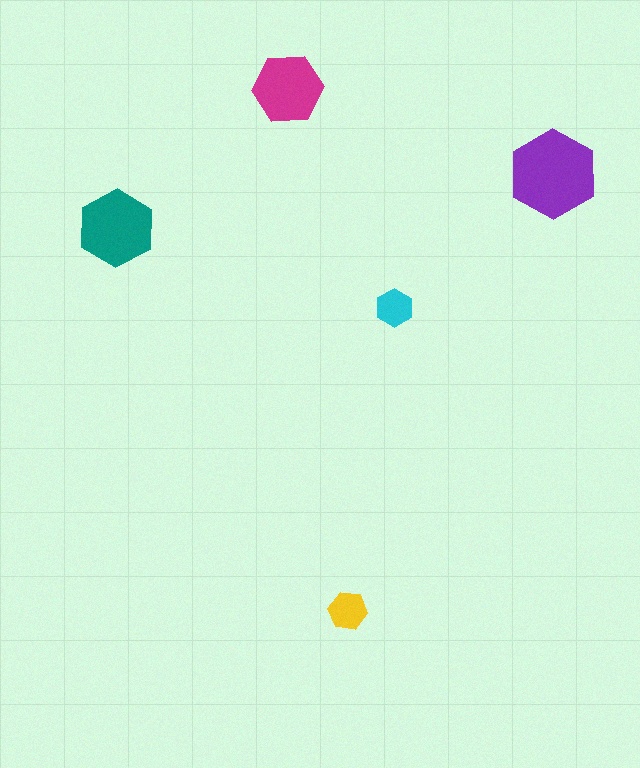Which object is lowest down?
The yellow hexagon is bottommost.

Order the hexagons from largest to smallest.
the purple one, the teal one, the magenta one, the yellow one, the cyan one.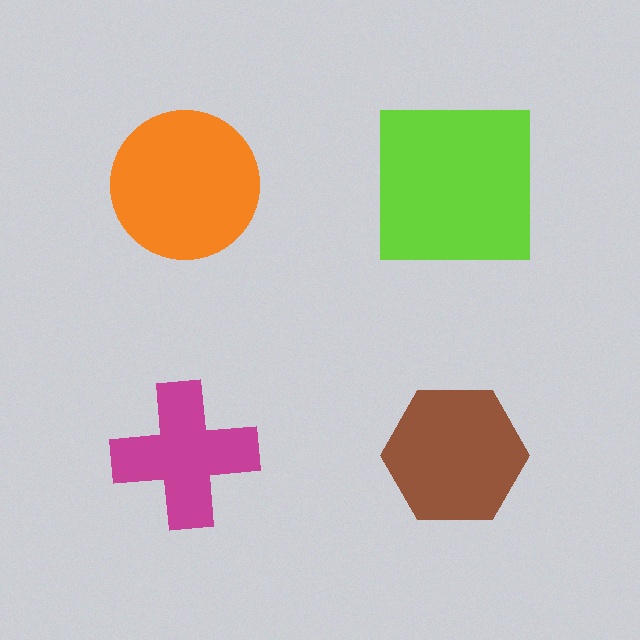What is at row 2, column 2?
A brown hexagon.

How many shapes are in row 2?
2 shapes.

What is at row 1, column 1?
An orange circle.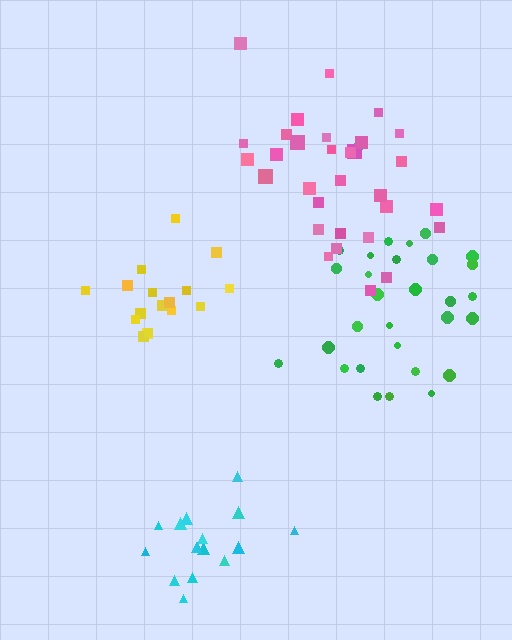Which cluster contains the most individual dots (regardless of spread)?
Pink (31).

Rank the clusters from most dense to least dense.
yellow, cyan, pink, green.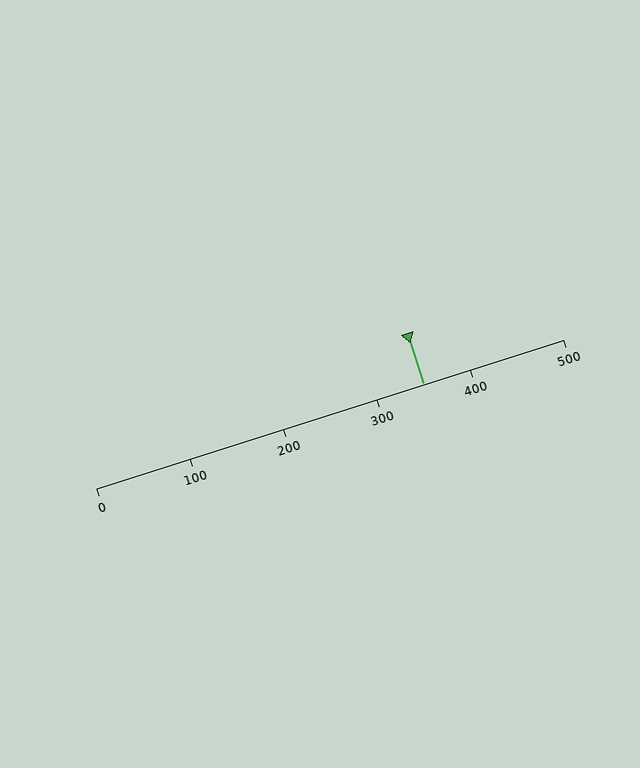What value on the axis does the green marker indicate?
The marker indicates approximately 350.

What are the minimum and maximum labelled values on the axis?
The axis runs from 0 to 500.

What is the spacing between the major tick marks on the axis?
The major ticks are spaced 100 apart.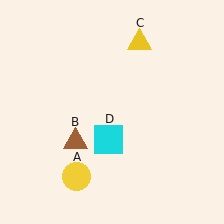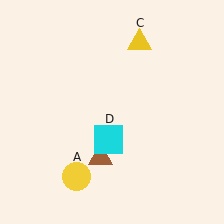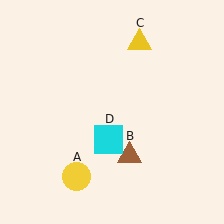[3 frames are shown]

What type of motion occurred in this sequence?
The brown triangle (object B) rotated counterclockwise around the center of the scene.